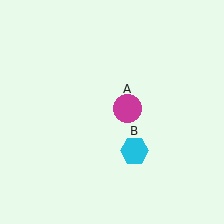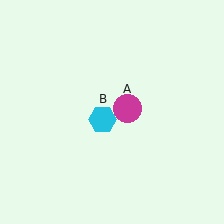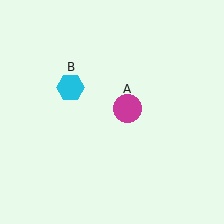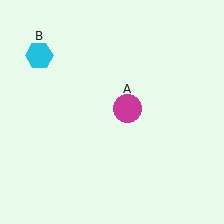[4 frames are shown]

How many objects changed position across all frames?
1 object changed position: cyan hexagon (object B).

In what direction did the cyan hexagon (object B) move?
The cyan hexagon (object B) moved up and to the left.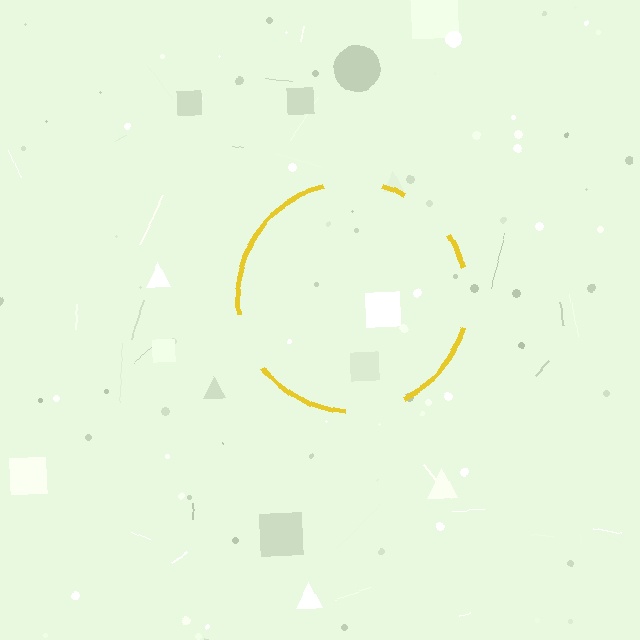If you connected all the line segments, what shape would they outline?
They would outline a circle.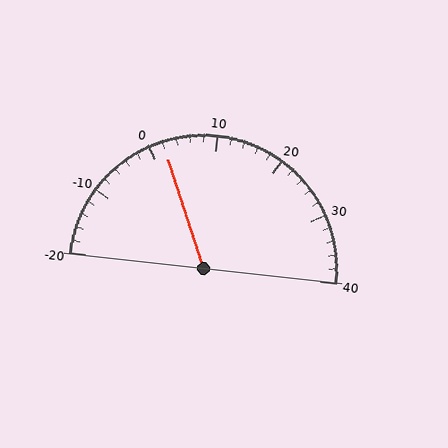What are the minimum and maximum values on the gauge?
The gauge ranges from -20 to 40.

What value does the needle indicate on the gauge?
The needle indicates approximately 2.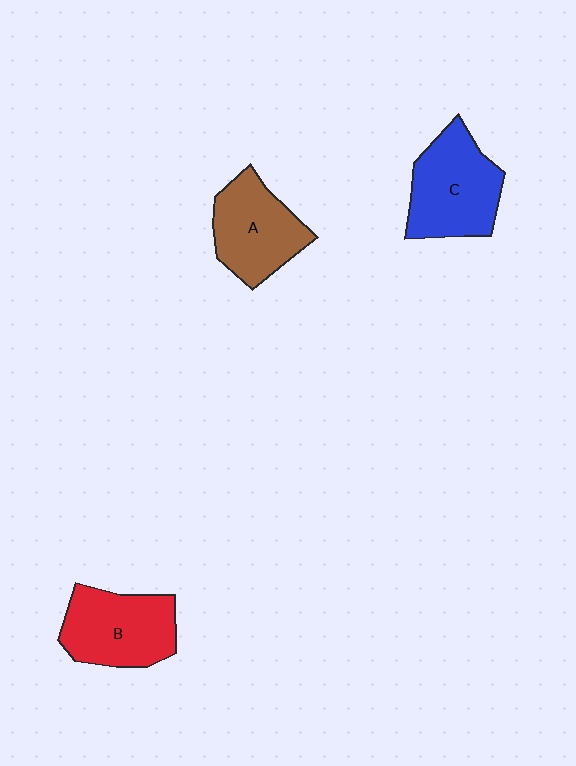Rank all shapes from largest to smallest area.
From largest to smallest: C (blue), B (red), A (brown).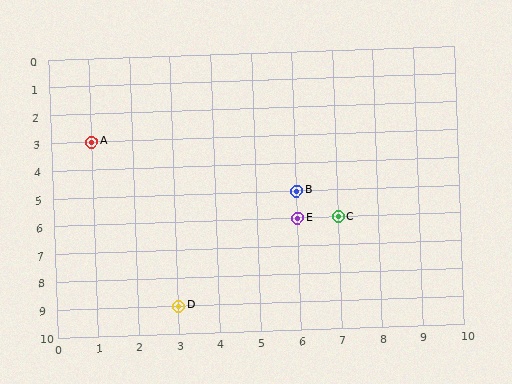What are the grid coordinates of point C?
Point C is at grid coordinates (7, 6).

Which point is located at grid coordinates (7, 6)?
Point C is at (7, 6).